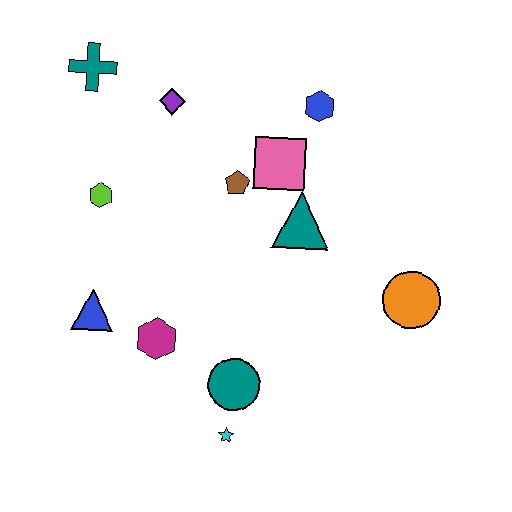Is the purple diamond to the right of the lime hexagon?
Yes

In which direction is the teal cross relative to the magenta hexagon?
The teal cross is above the magenta hexagon.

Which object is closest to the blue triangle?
The magenta hexagon is closest to the blue triangle.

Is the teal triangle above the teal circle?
Yes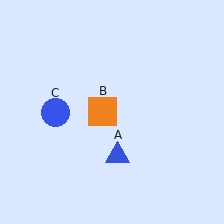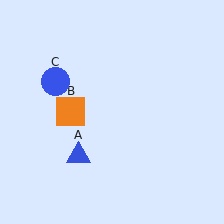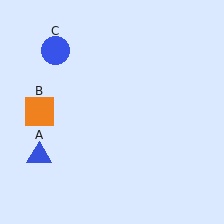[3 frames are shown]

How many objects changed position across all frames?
3 objects changed position: blue triangle (object A), orange square (object B), blue circle (object C).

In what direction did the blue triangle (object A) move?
The blue triangle (object A) moved left.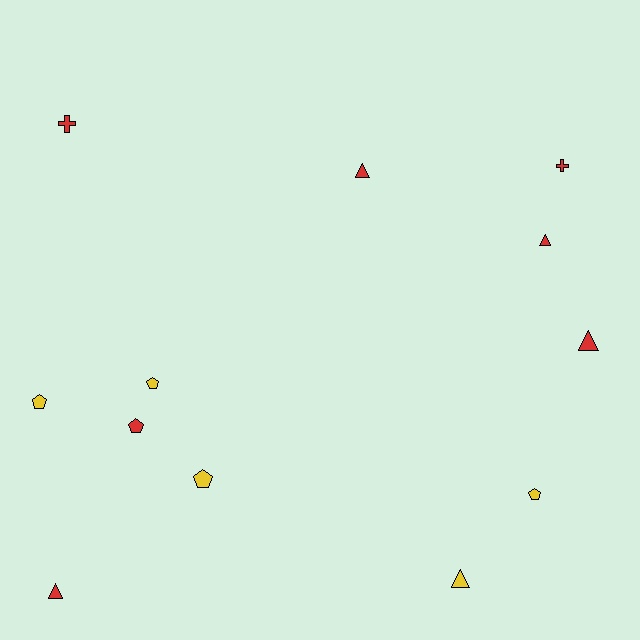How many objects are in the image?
There are 12 objects.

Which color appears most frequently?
Red, with 7 objects.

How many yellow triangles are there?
There is 1 yellow triangle.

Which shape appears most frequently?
Triangle, with 5 objects.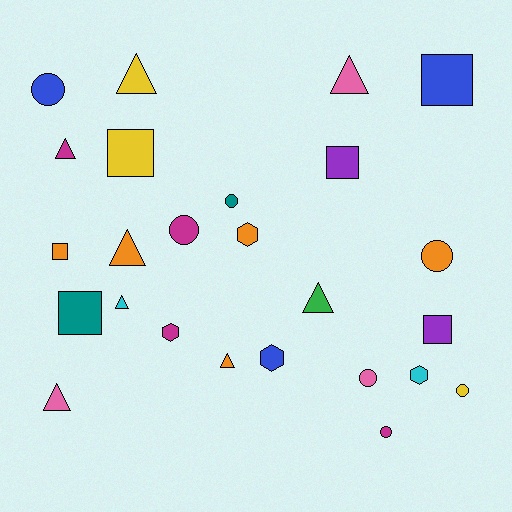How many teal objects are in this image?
There are 2 teal objects.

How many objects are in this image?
There are 25 objects.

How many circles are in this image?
There are 7 circles.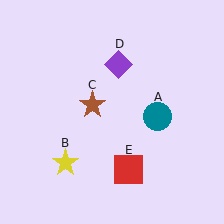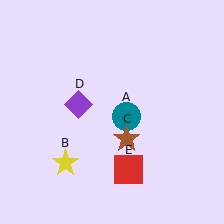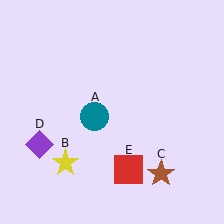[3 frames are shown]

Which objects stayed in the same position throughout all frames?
Yellow star (object B) and red square (object E) remained stationary.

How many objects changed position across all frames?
3 objects changed position: teal circle (object A), brown star (object C), purple diamond (object D).